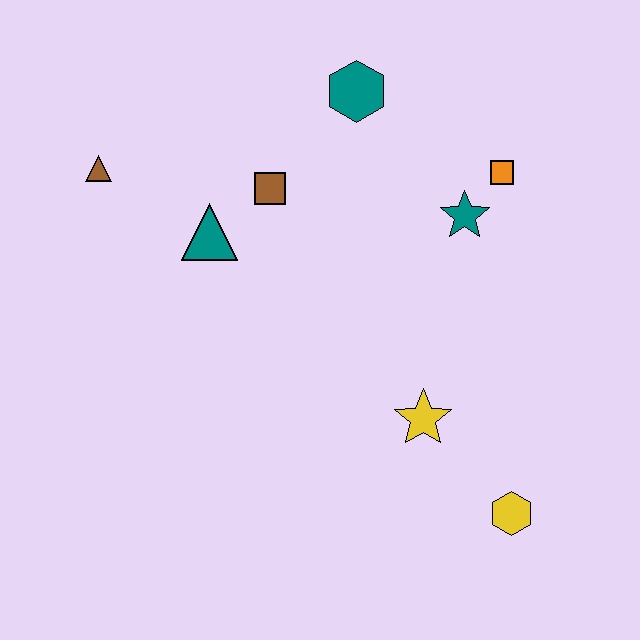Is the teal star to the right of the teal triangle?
Yes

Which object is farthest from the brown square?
The yellow hexagon is farthest from the brown square.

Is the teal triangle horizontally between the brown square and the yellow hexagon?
No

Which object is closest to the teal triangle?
The brown square is closest to the teal triangle.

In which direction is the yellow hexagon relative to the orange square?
The yellow hexagon is below the orange square.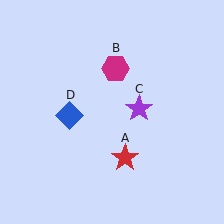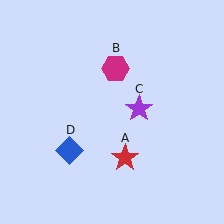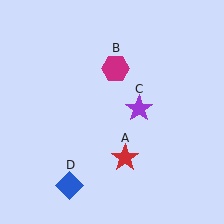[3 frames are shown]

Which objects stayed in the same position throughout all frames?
Red star (object A) and magenta hexagon (object B) and purple star (object C) remained stationary.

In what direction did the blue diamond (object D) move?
The blue diamond (object D) moved down.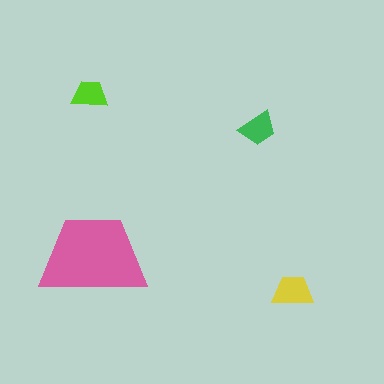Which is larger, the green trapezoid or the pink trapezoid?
The pink one.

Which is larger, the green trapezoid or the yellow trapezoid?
The yellow one.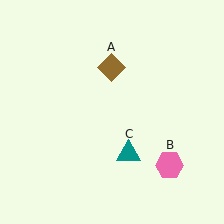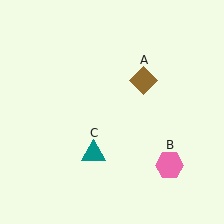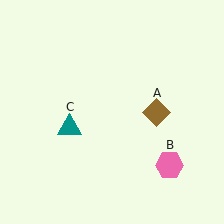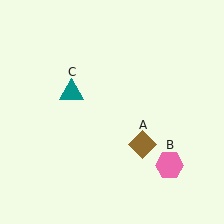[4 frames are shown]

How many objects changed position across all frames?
2 objects changed position: brown diamond (object A), teal triangle (object C).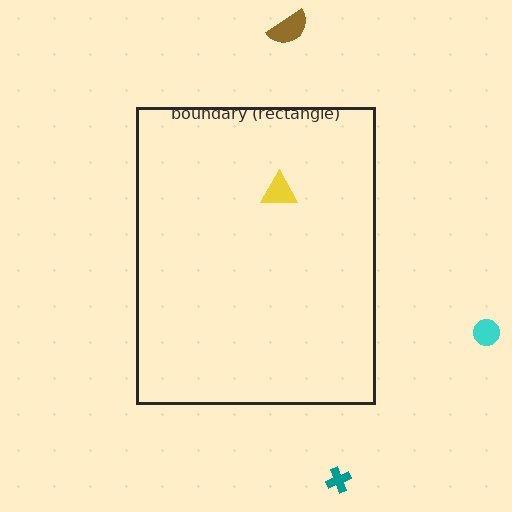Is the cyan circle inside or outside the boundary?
Outside.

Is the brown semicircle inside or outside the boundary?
Outside.